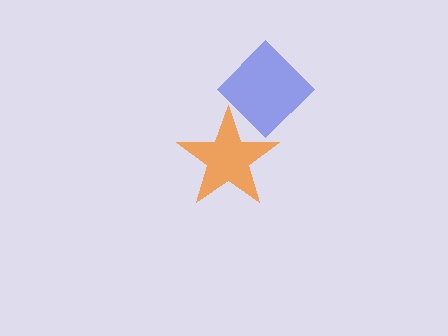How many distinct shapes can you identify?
There are 2 distinct shapes: an orange star, a blue diamond.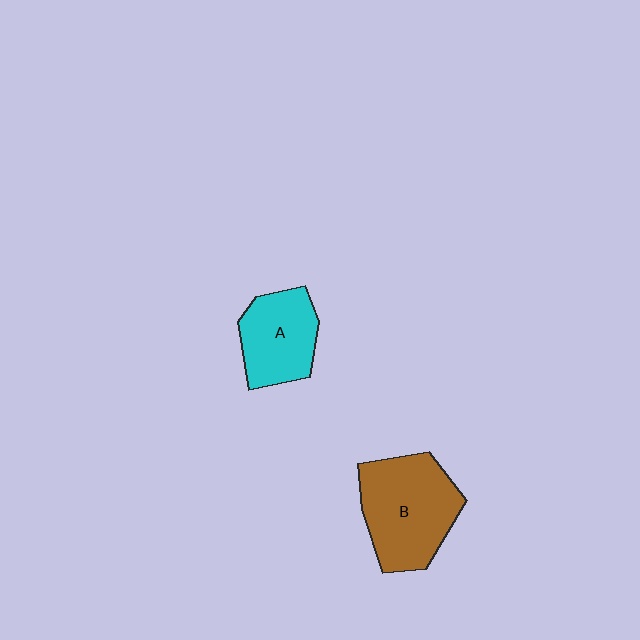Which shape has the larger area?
Shape B (brown).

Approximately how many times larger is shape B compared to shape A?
Approximately 1.4 times.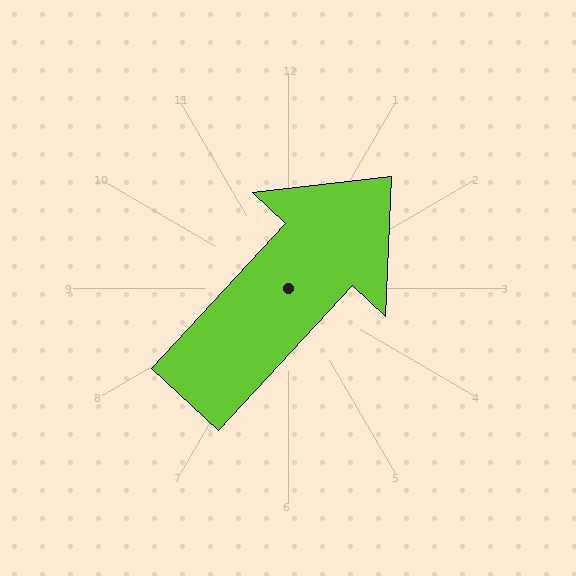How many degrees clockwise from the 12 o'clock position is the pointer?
Approximately 43 degrees.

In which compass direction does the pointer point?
Northeast.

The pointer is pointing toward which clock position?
Roughly 1 o'clock.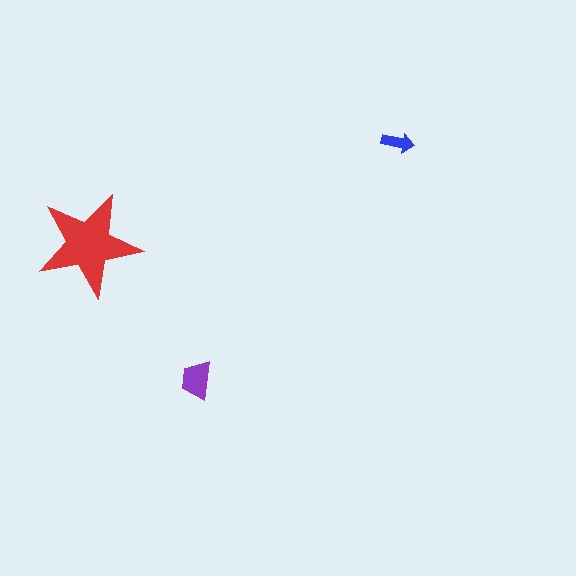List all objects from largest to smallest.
The red star, the purple trapezoid, the blue arrow.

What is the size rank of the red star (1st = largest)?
1st.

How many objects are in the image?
There are 3 objects in the image.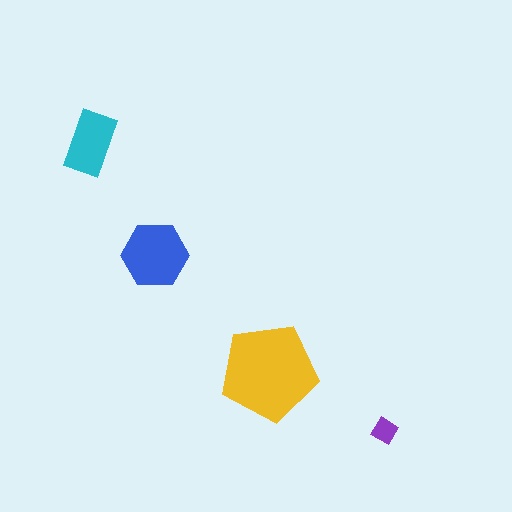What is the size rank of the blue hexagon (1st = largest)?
2nd.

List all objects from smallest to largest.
The purple diamond, the cyan rectangle, the blue hexagon, the yellow pentagon.